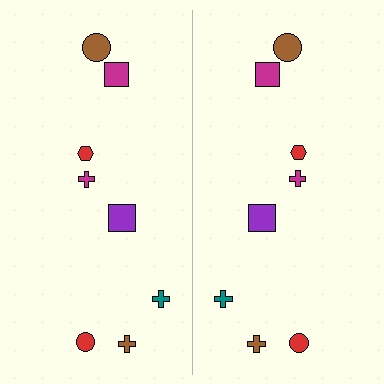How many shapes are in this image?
There are 16 shapes in this image.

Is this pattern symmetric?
Yes, this pattern has bilateral (reflection) symmetry.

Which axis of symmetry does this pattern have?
The pattern has a vertical axis of symmetry running through the center of the image.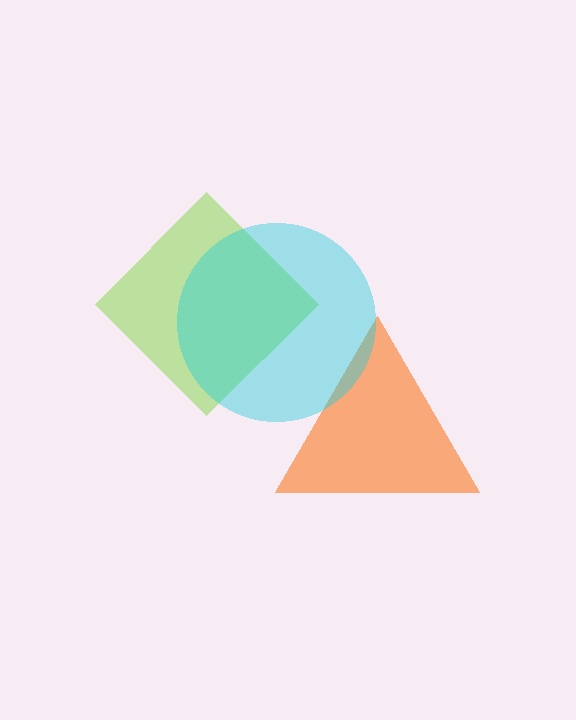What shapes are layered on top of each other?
The layered shapes are: a lime diamond, an orange triangle, a cyan circle.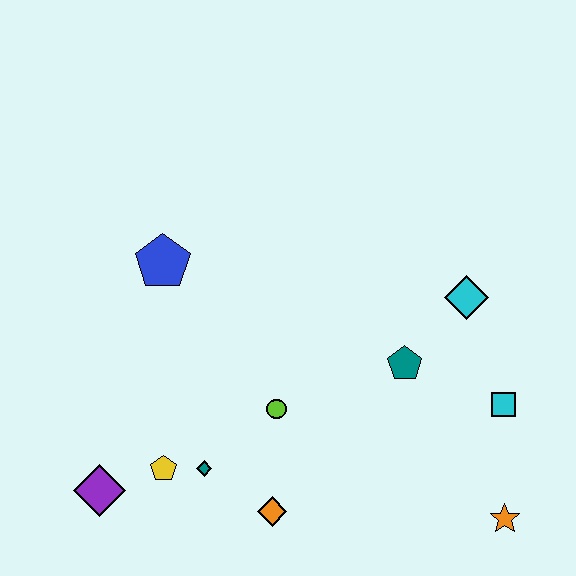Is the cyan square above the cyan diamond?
No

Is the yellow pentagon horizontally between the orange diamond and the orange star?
No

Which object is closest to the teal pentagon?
The cyan diamond is closest to the teal pentagon.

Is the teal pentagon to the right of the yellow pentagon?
Yes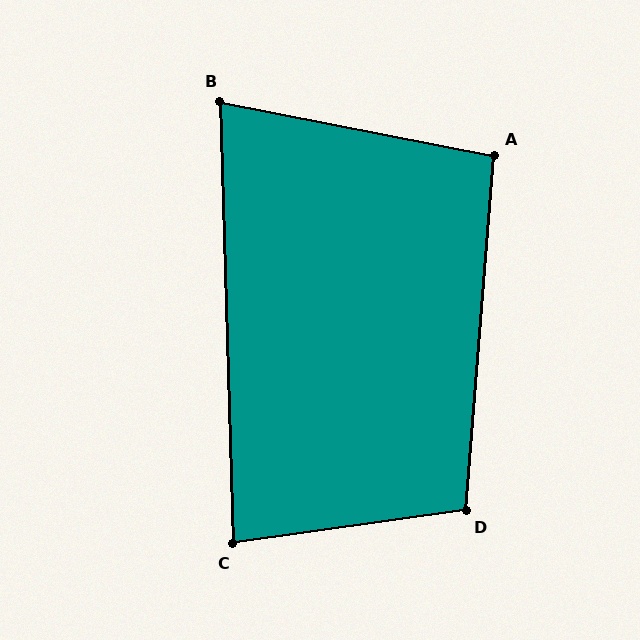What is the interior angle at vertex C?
Approximately 84 degrees (acute).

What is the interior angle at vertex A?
Approximately 96 degrees (obtuse).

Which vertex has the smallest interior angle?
B, at approximately 77 degrees.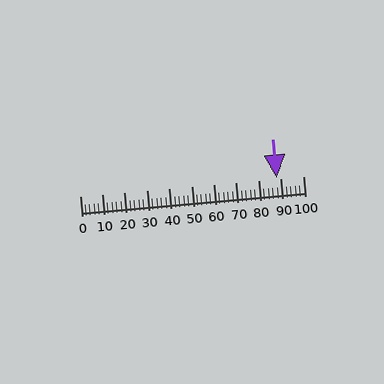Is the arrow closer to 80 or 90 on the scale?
The arrow is closer to 90.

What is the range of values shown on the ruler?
The ruler shows values from 0 to 100.